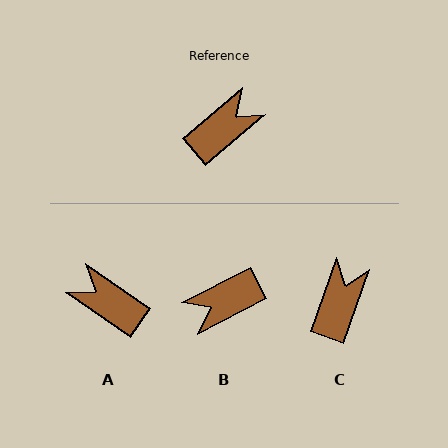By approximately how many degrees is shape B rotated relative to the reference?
Approximately 167 degrees counter-clockwise.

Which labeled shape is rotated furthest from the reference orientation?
B, about 167 degrees away.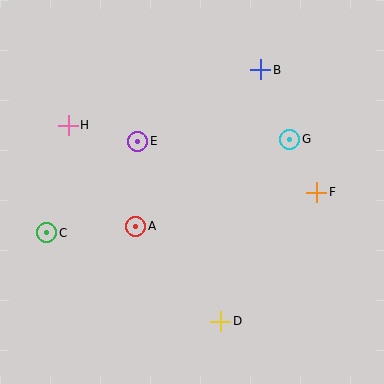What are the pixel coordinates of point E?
Point E is at (138, 141).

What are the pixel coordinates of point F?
Point F is at (317, 192).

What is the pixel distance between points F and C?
The distance between F and C is 273 pixels.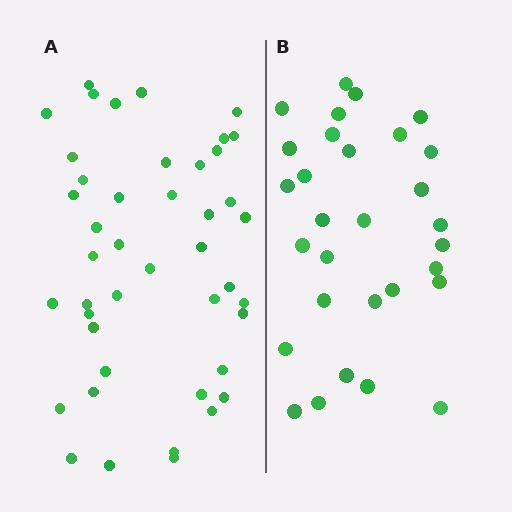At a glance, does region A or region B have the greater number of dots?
Region A (the left region) has more dots.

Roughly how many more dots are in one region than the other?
Region A has approximately 15 more dots than region B.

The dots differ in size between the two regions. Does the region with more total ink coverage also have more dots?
No. Region B has more total ink coverage because its dots are larger, but region A actually contains more individual dots. Total area can be misleading — the number of items is what matters here.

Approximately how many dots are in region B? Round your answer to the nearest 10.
About 30 dots.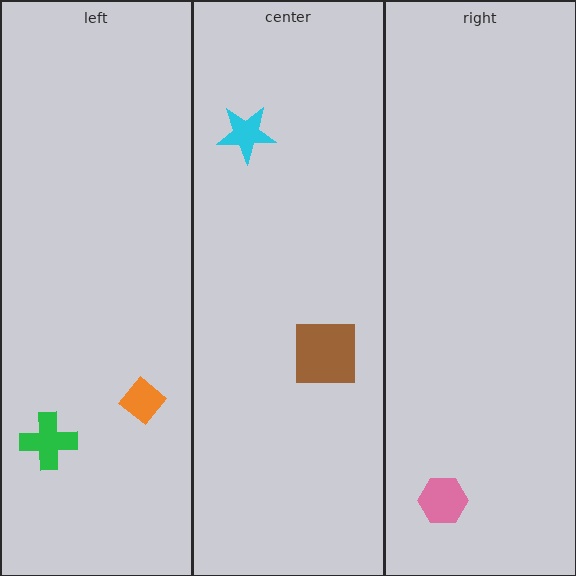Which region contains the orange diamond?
The left region.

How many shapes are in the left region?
2.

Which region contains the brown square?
The center region.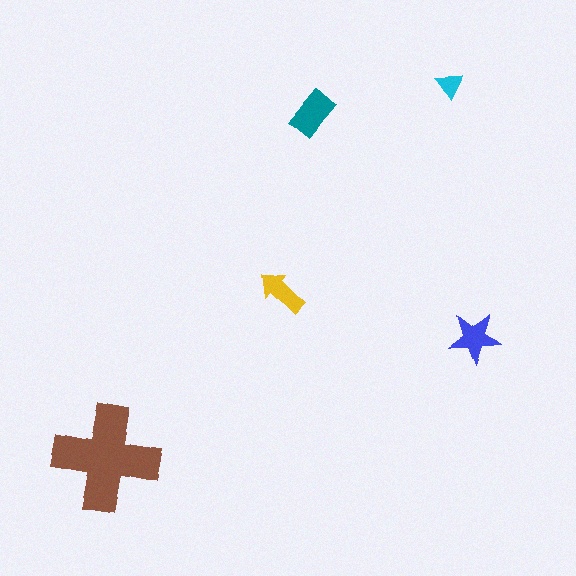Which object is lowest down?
The brown cross is bottommost.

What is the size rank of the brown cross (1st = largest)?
1st.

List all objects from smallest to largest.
The cyan triangle, the yellow arrow, the blue star, the teal rectangle, the brown cross.